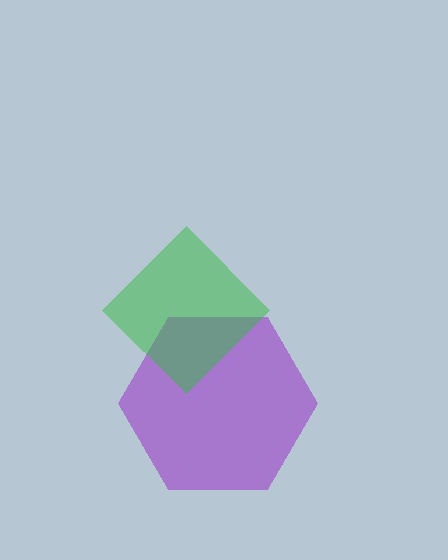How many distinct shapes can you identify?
There are 2 distinct shapes: a purple hexagon, a green diamond.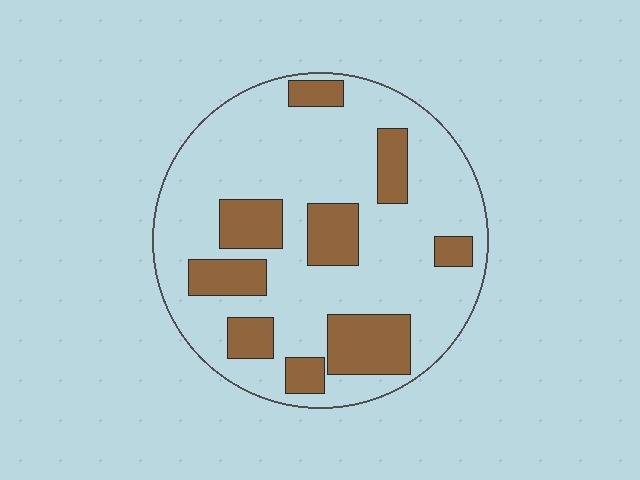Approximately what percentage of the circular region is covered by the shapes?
Approximately 25%.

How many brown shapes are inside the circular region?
9.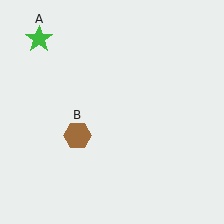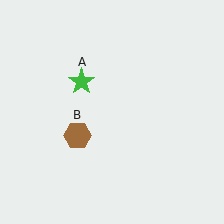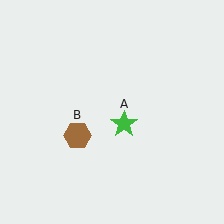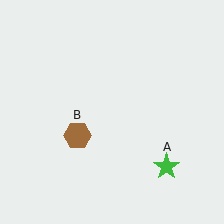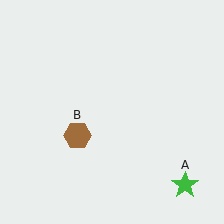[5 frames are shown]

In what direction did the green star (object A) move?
The green star (object A) moved down and to the right.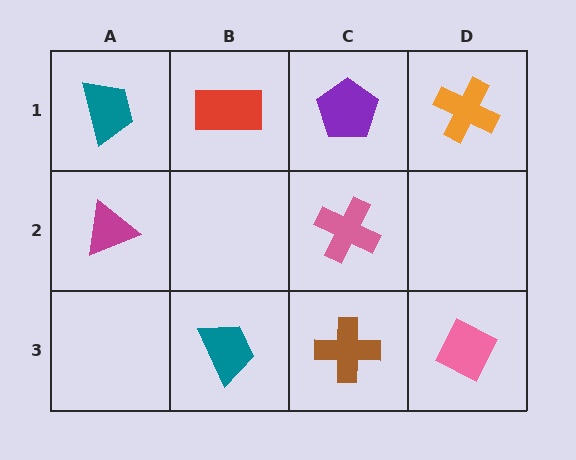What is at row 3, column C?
A brown cross.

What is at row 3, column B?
A teal trapezoid.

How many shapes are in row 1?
4 shapes.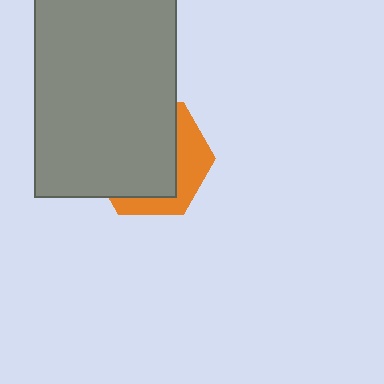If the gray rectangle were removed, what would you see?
You would see the complete orange hexagon.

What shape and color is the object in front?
The object in front is a gray rectangle.